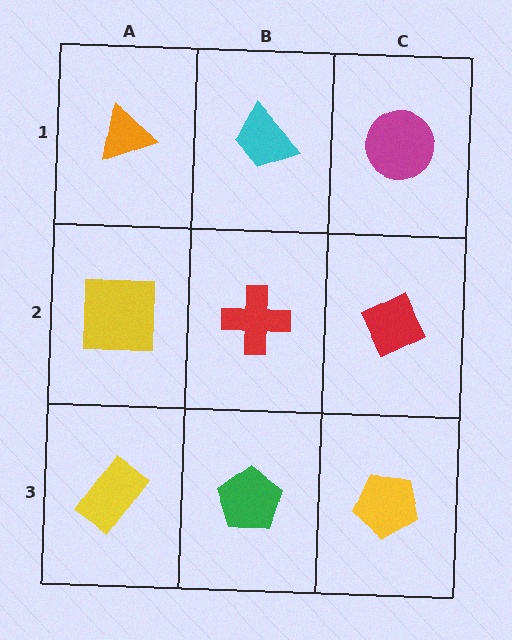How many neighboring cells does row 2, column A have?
3.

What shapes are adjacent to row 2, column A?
An orange triangle (row 1, column A), a yellow rectangle (row 3, column A), a red cross (row 2, column B).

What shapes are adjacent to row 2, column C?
A magenta circle (row 1, column C), a yellow pentagon (row 3, column C), a red cross (row 2, column B).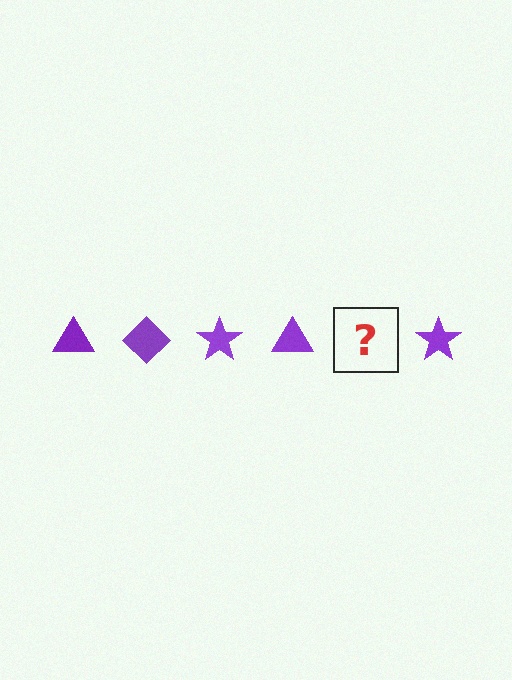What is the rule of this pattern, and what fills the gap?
The rule is that the pattern cycles through triangle, diamond, star shapes in purple. The gap should be filled with a purple diamond.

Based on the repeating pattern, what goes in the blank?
The blank should be a purple diamond.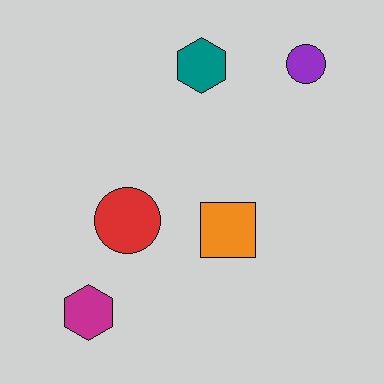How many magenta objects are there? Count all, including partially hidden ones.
There is 1 magenta object.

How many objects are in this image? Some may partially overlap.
There are 5 objects.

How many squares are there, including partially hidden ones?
There is 1 square.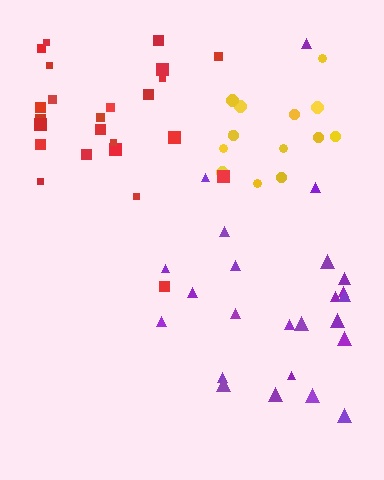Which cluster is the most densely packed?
Yellow.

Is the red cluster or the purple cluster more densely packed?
Red.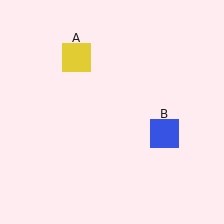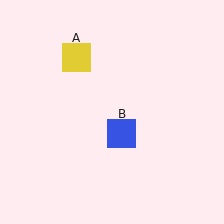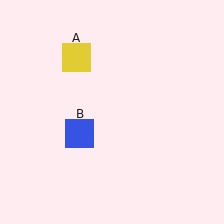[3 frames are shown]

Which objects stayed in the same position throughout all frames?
Yellow square (object A) remained stationary.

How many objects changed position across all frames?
1 object changed position: blue square (object B).